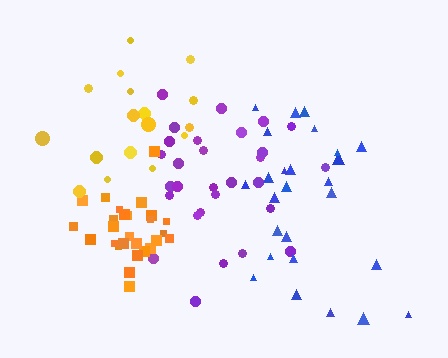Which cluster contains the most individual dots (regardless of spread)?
Purple (29).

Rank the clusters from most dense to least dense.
orange, blue, purple, yellow.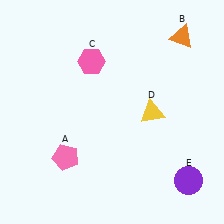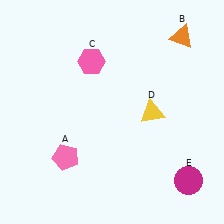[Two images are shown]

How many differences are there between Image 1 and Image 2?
There is 1 difference between the two images.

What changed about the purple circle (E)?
In Image 1, E is purple. In Image 2, it changed to magenta.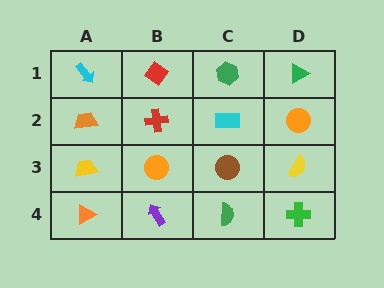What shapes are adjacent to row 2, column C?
A green hexagon (row 1, column C), a brown circle (row 3, column C), a red cross (row 2, column B), an orange circle (row 2, column D).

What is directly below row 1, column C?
A cyan rectangle.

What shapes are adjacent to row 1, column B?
A red cross (row 2, column B), a cyan arrow (row 1, column A), a green hexagon (row 1, column C).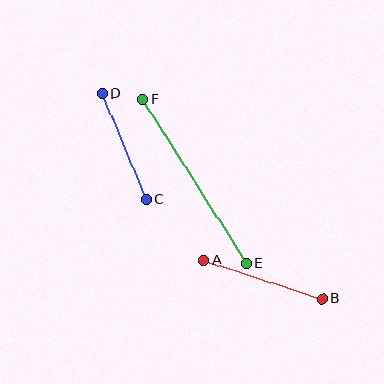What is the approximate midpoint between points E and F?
The midpoint is at approximately (195, 181) pixels.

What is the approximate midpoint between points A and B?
The midpoint is at approximately (263, 279) pixels.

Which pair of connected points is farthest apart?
Points E and F are farthest apart.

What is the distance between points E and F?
The distance is approximately 194 pixels.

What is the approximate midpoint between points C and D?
The midpoint is at approximately (125, 146) pixels.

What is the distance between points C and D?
The distance is approximately 114 pixels.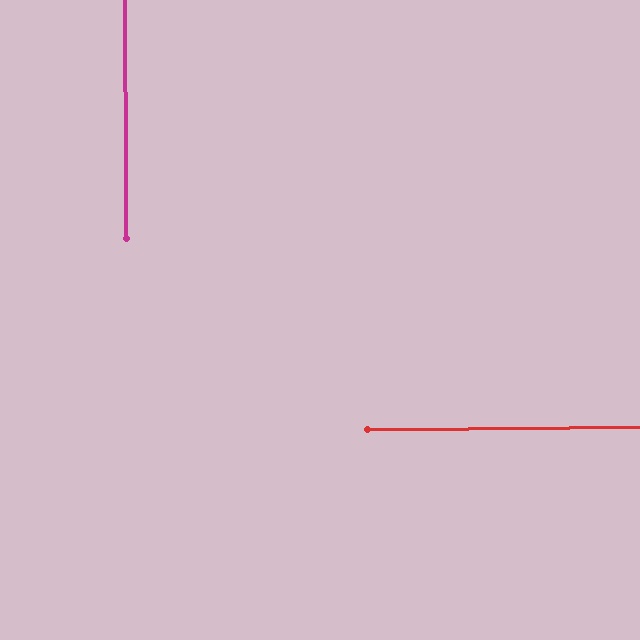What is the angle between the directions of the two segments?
Approximately 90 degrees.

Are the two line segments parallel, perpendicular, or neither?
Perpendicular — they meet at approximately 90°.